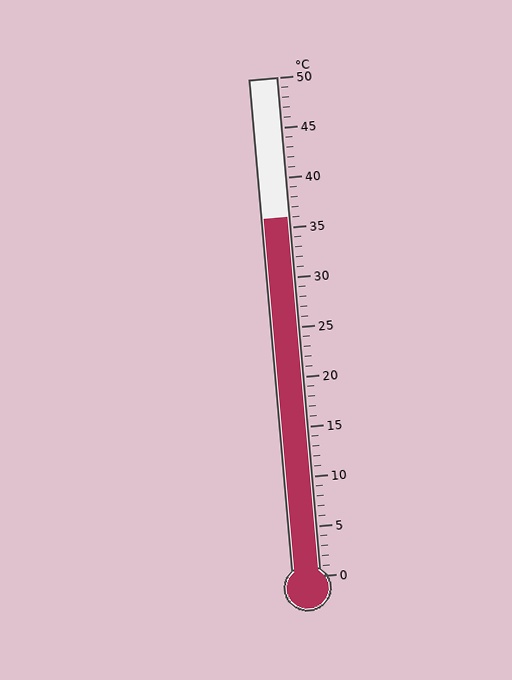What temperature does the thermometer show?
The thermometer shows approximately 36°C.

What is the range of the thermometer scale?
The thermometer scale ranges from 0°C to 50°C.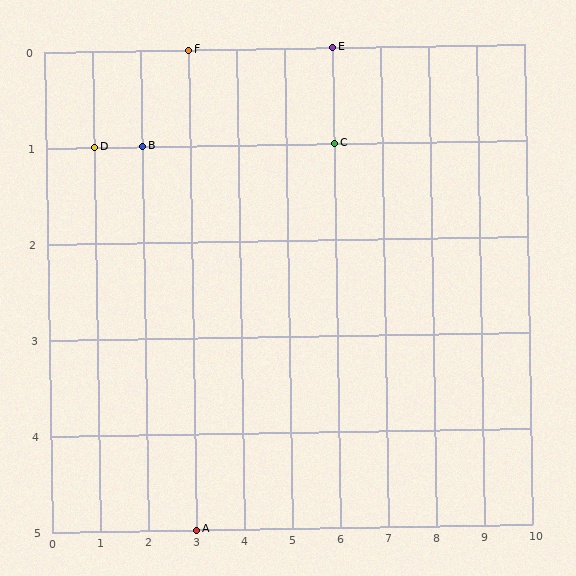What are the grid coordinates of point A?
Point A is at grid coordinates (3, 5).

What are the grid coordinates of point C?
Point C is at grid coordinates (6, 1).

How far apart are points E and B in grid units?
Points E and B are 4 columns and 1 row apart (about 4.1 grid units diagonally).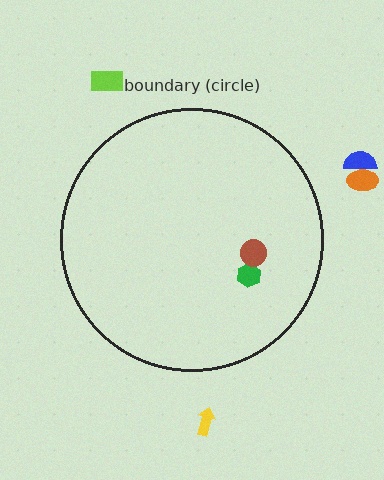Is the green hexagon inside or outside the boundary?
Inside.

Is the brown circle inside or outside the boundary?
Inside.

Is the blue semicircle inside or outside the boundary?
Outside.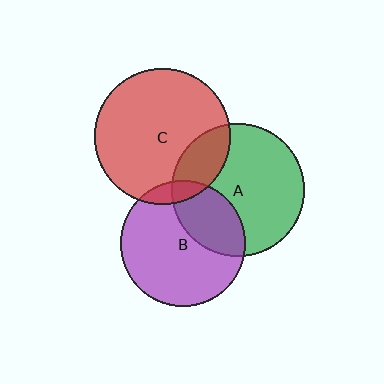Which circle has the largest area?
Circle C (red).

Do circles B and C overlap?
Yes.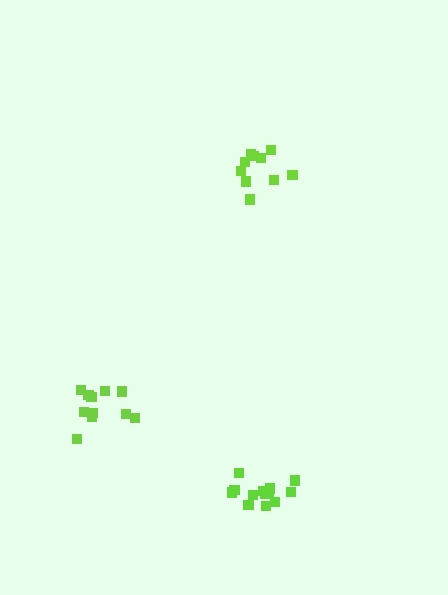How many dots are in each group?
Group 1: 10 dots, Group 2: 11 dots, Group 3: 13 dots (34 total).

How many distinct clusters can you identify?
There are 3 distinct clusters.